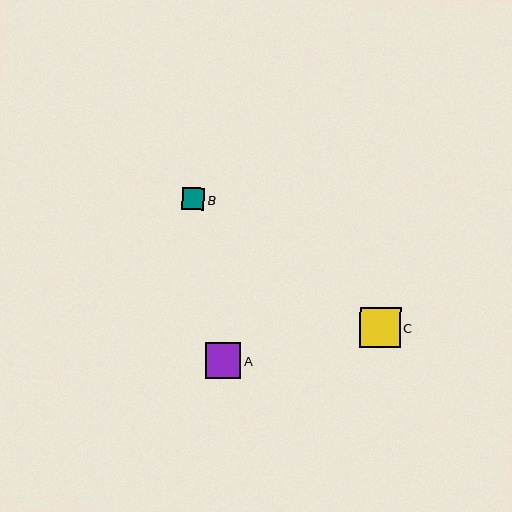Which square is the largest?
Square C is the largest with a size of approximately 40 pixels.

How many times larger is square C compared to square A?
Square C is approximately 1.1 times the size of square A.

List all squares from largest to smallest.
From largest to smallest: C, A, B.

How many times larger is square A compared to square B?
Square A is approximately 1.6 times the size of square B.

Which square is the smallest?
Square B is the smallest with a size of approximately 22 pixels.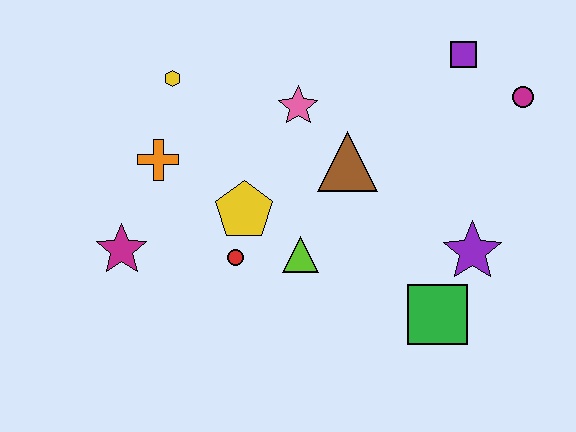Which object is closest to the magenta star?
The orange cross is closest to the magenta star.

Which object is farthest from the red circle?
The magenta circle is farthest from the red circle.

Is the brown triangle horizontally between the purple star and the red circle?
Yes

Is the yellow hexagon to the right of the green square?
No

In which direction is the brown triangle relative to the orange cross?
The brown triangle is to the right of the orange cross.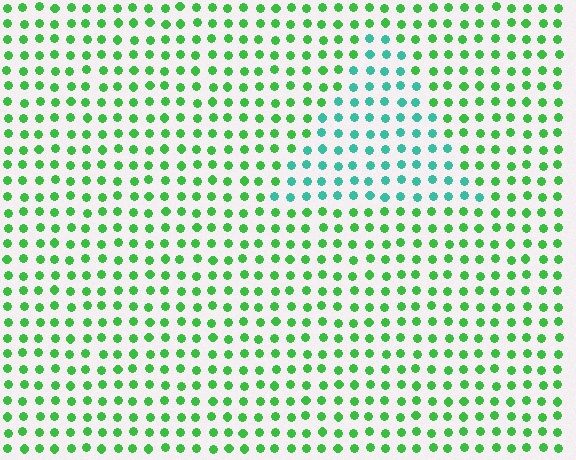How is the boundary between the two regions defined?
The boundary is defined purely by a slight shift in hue (about 45 degrees). Spacing, size, and orientation are identical on both sides.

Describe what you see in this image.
The image is filled with small green elements in a uniform arrangement. A triangle-shaped region is visible where the elements are tinted to a slightly different hue, forming a subtle color boundary.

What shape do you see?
I see a triangle.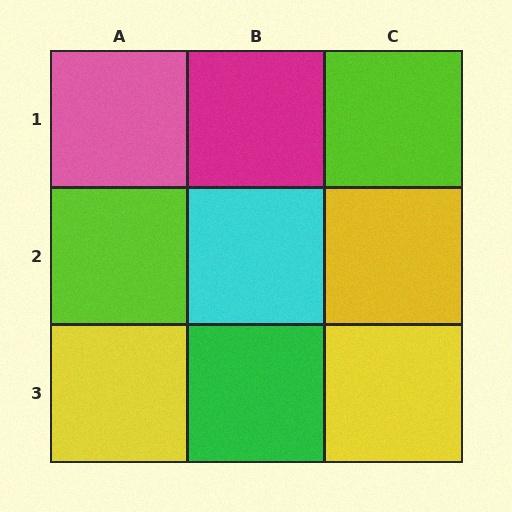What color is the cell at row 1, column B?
Magenta.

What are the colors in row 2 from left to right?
Lime, cyan, yellow.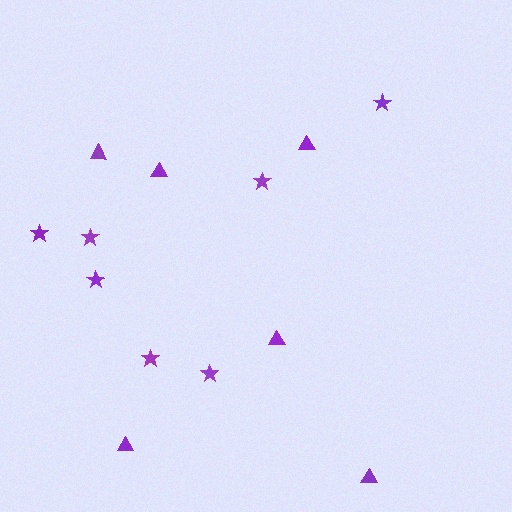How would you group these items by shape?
There are 2 groups: one group of stars (7) and one group of triangles (6).